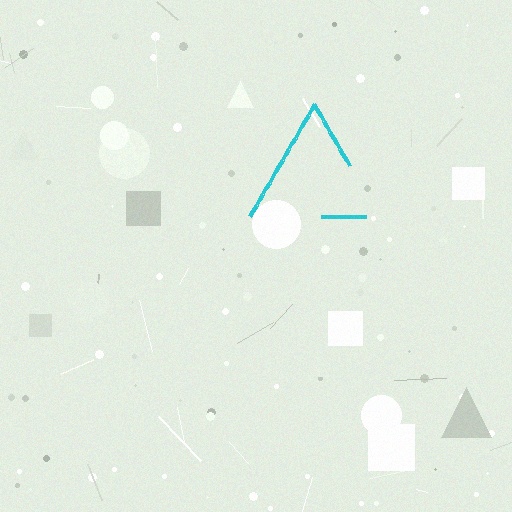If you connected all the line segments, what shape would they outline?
They would outline a triangle.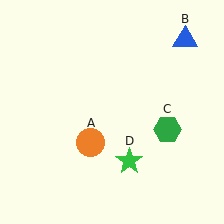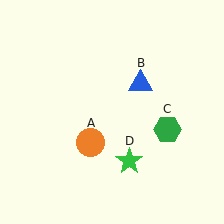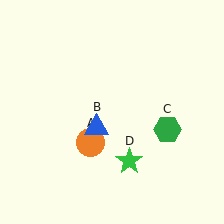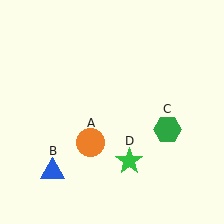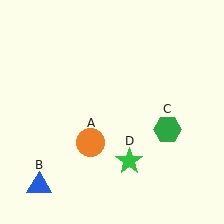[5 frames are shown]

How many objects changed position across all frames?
1 object changed position: blue triangle (object B).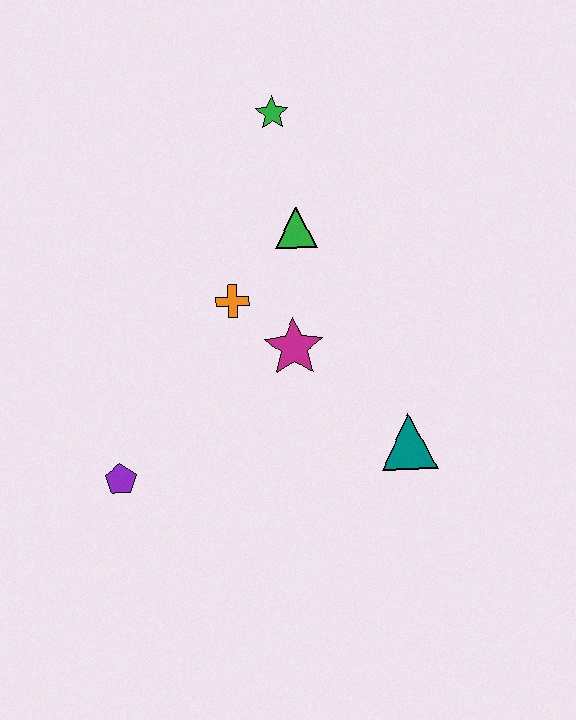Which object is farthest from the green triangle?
The purple pentagon is farthest from the green triangle.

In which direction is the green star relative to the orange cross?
The green star is above the orange cross.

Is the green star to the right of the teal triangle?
No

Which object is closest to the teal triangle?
The magenta star is closest to the teal triangle.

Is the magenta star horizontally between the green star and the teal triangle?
Yes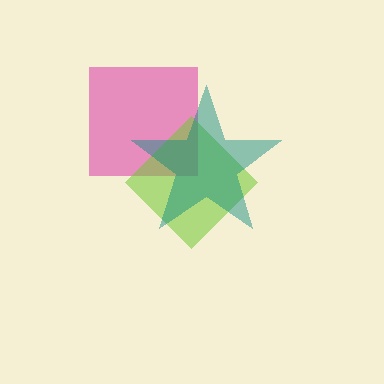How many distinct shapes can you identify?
There are 3 distinct shapes: a pink square, a lime diamond, a teal star.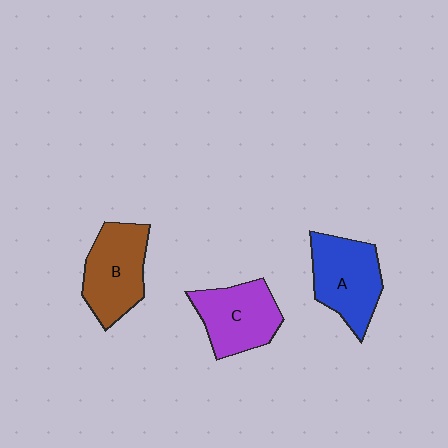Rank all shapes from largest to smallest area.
From largest to smallest: A (blue), B (brown), C (purple).